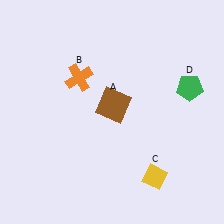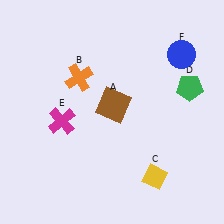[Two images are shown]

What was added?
A magenta cross (E), a blue circle (F) were added in Image 2.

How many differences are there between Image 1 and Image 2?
There are 2 differences between the two images.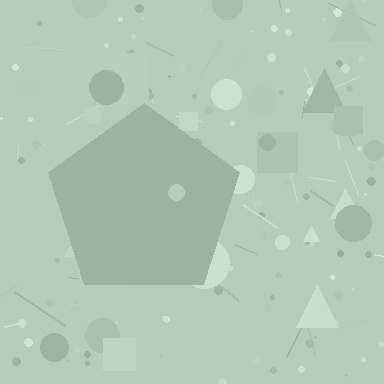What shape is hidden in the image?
A pentagon is hidden in the image.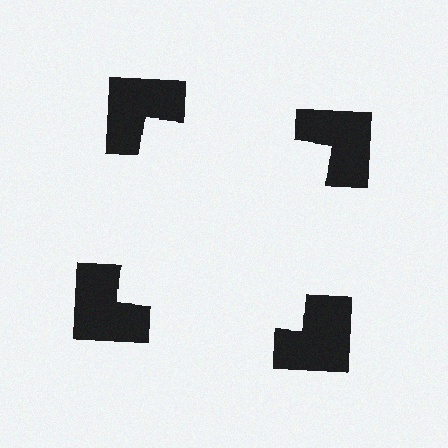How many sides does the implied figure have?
4 sides.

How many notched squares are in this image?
There are 4 — one at each vertex of the illusory square.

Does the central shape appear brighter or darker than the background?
It typically appears slightly brighter than the background, even though no actual brightness change is drawn.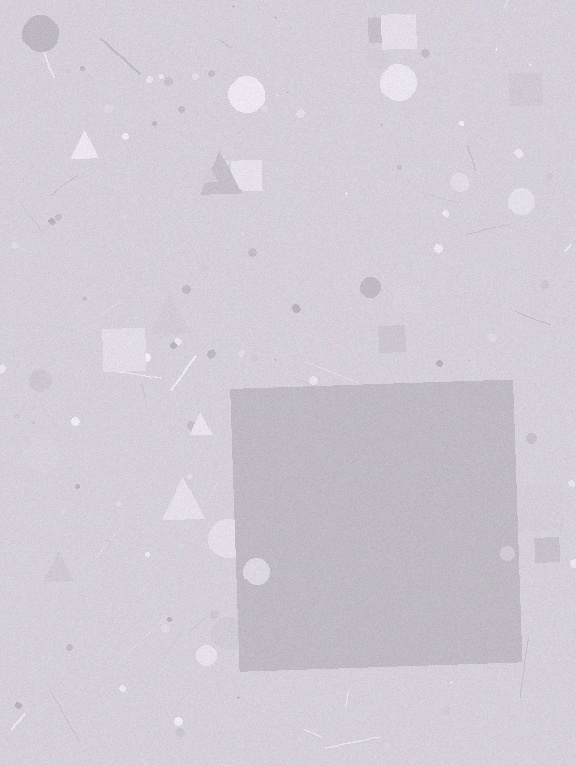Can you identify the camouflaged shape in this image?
The camouflaged shape is a square.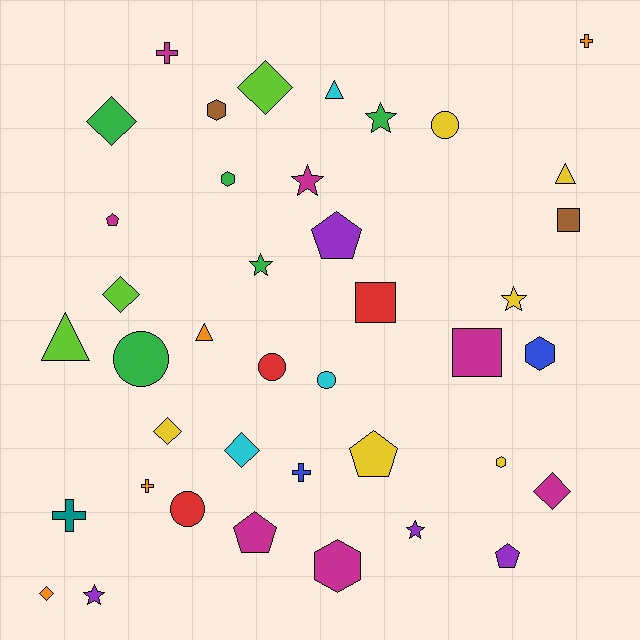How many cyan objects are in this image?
There are 3 cyan objects.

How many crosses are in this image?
There are 5 crosses.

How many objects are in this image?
There are 40 objects.